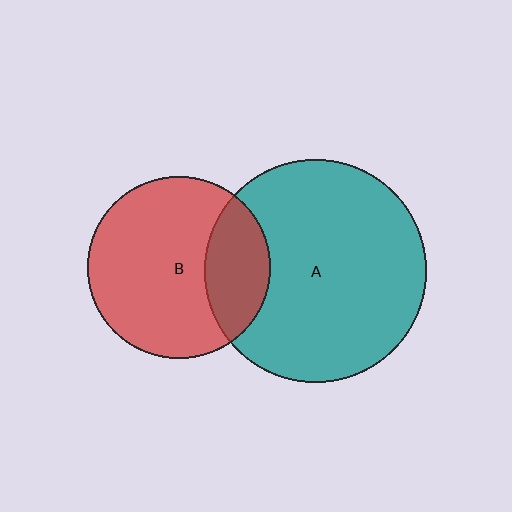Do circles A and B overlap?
Yes.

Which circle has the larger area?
Circle A (teal).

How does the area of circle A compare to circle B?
Approximately 1.5 times.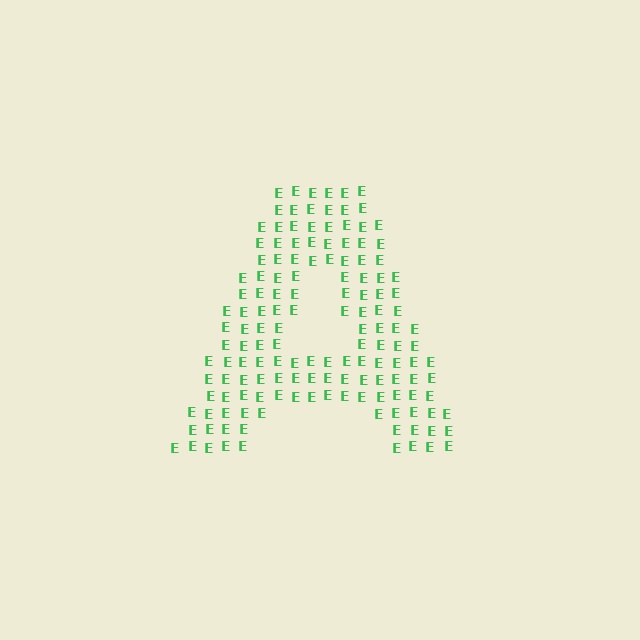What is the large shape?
The large shape is the letter A.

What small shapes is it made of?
It is made of small letter E's.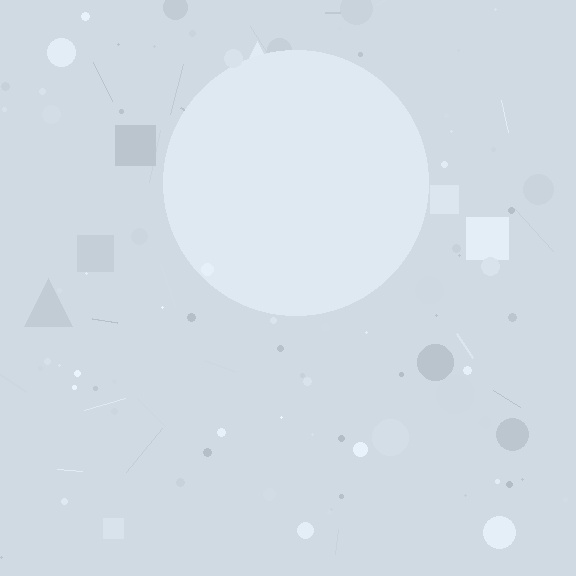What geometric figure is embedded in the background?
A circle is embedded in the background.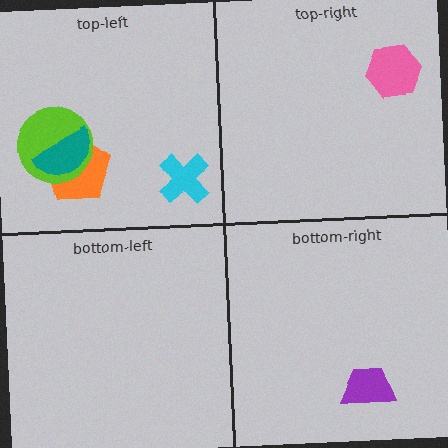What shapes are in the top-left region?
The orange pentagon, the lime circle, the teal semicircle, the cyan cross.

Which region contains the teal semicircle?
The top-left region.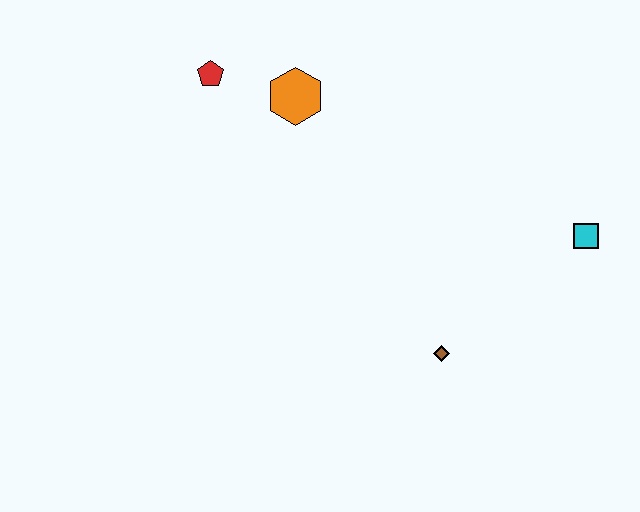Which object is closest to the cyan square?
The brown diamond is closest to the cyan square.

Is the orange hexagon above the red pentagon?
No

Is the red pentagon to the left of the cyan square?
Yes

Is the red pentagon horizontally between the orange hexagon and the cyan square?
No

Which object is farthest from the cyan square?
The red pentagon is farthest from the cyan square.